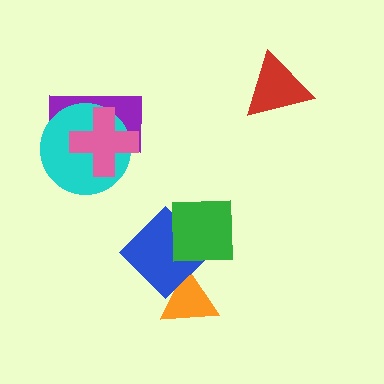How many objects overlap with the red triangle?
0 objects overlap with the red triangle.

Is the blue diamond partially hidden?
Yes, it is partially covered by another shape.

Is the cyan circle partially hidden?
Yes, it is partially covered by another shape.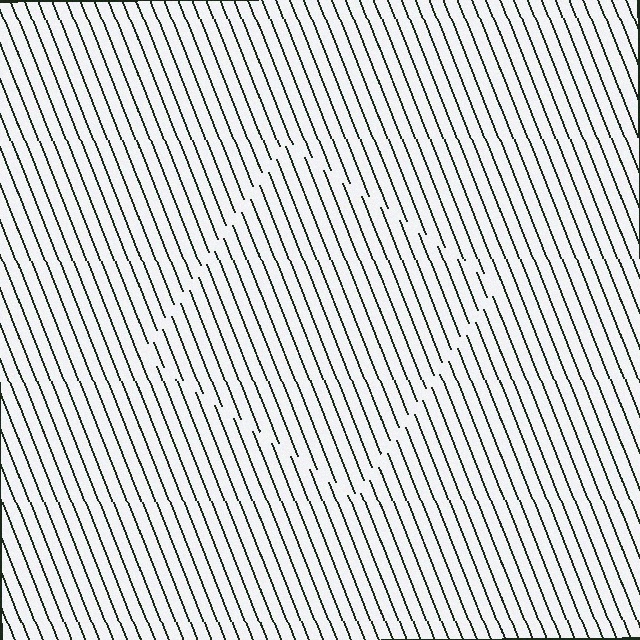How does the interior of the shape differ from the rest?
The interior of the shape contains the same grating, shifted by half a period — the contour is defined by the phase discontinuity where line-ends from the inner and outer gratings abut.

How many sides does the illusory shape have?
4 sides — the line-ends trace a square.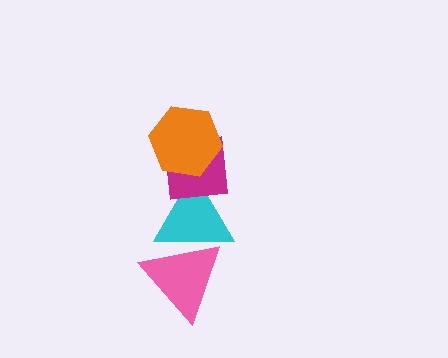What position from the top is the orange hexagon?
The orange hexagon is 1st from the top.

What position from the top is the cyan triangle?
The cyan triangle is 3rd from the top.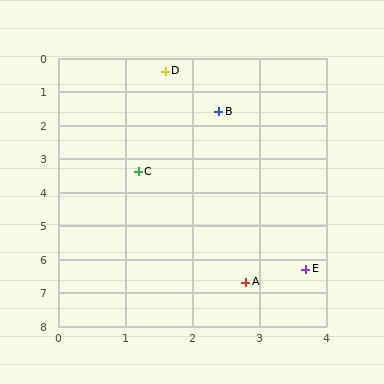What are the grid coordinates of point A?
Point A is at approximately (2.8, 6.7).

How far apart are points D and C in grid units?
Points D and C are about 3.0 grid units apart.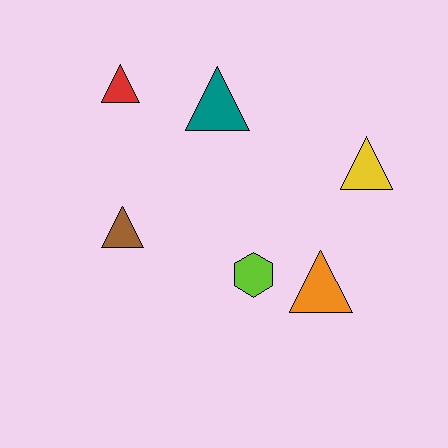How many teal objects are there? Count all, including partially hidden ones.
There is 1 teal object.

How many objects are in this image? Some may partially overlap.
There are 6 objects.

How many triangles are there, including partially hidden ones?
There are 5 triangles.